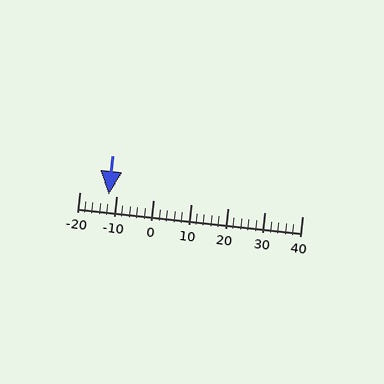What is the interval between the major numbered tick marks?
The major tick marks are spaced 10 units apart.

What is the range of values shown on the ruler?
The ruler shows values from -20 to 40.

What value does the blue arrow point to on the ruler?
The blue arrow points to approximately -12.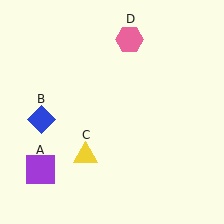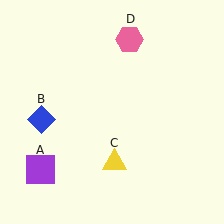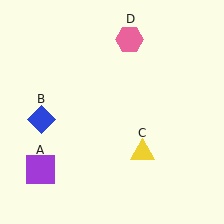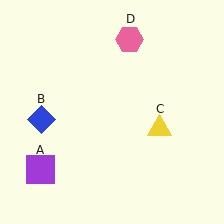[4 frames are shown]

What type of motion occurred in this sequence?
The yellow triangle (object C) rotated counterclockwise around the center of the scene.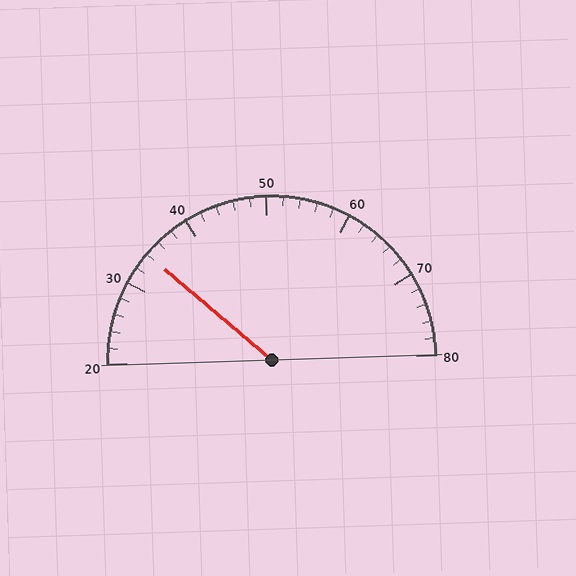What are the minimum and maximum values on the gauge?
The gauge ranges from 20 to 80.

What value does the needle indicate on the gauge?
The needle indicates approximately 34.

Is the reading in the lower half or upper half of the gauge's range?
The reading is in the lower half of the range (20 to 80).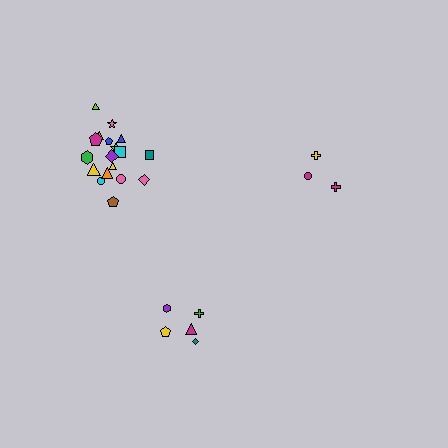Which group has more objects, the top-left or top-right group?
The top-left group.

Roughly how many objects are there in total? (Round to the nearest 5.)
Roughly 25 objects in total.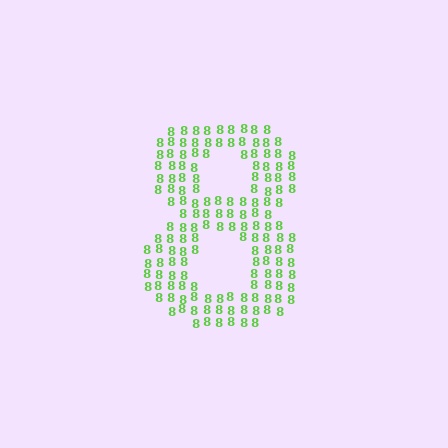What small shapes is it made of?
It is made of small digit 8's.